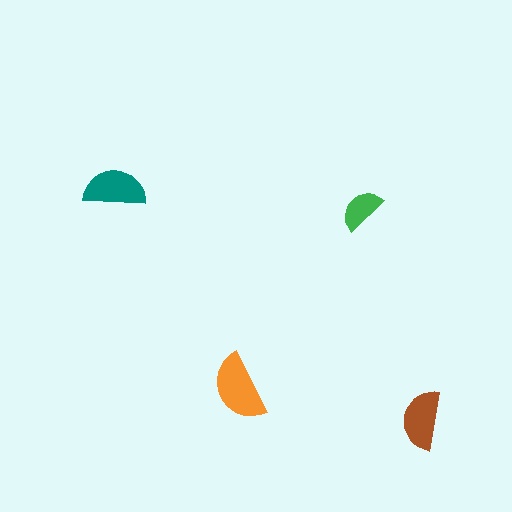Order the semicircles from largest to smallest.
the orange one, the teal one, the brown one, the green one.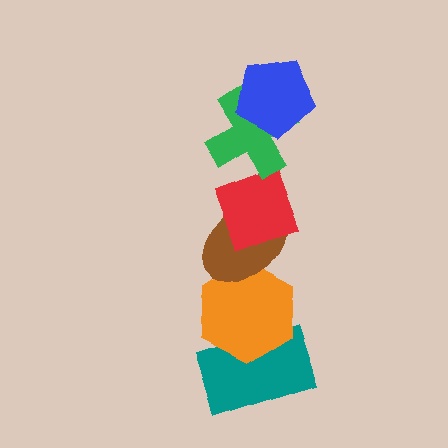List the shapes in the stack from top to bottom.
From top to bottom: the blue pentagon, the green cross, the red diamond, the brown ellipse, the orange hexagon, the teal rectangle.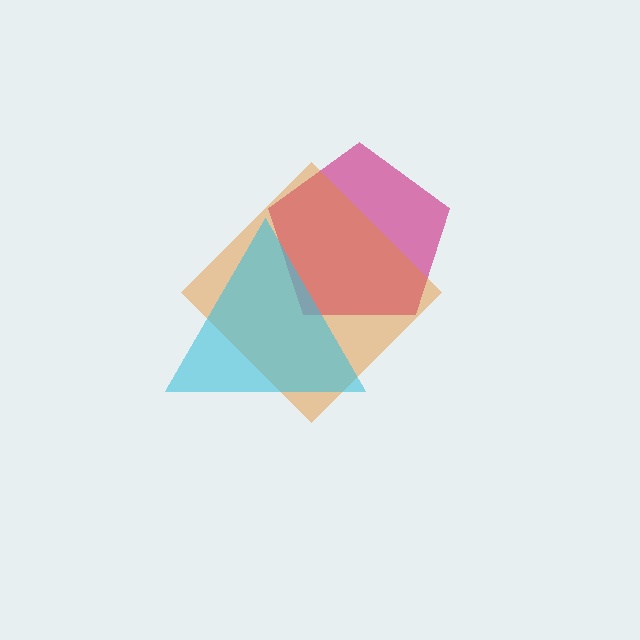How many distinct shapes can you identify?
There are 3 distinct shapes: a magenta pentagon, an orange diamond, a cyan triangle.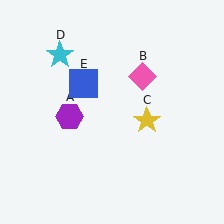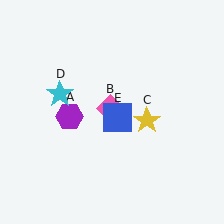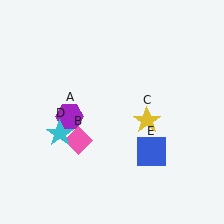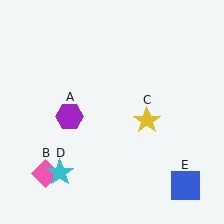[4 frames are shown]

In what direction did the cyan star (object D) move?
The cyan star (object D) moved down.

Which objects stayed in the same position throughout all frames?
Purple hexagon (object A) and yellow star (object C) remained stationary.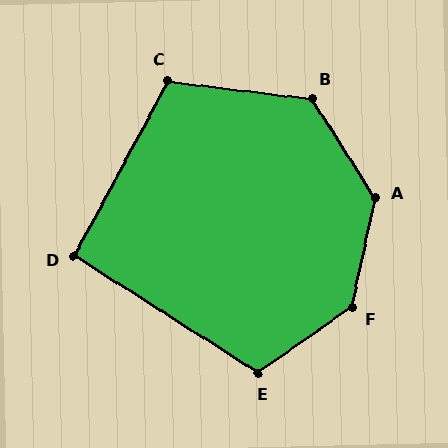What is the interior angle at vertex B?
Approximately 129 degrees (obtuse).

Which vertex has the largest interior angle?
F, at approximately 137 degrees.